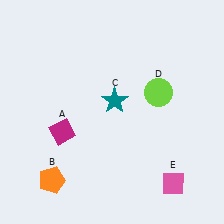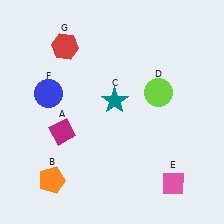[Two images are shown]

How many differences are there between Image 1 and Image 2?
There are 2 differences between the two images.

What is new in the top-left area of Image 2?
A blue circle (F) was added in the top-left area of Image 2.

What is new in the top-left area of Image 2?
A red hexagon (G) was added in the top-left area of Image 2.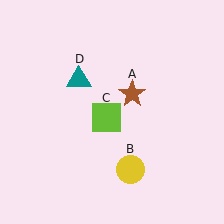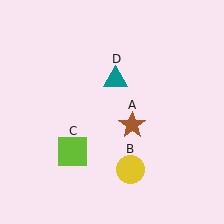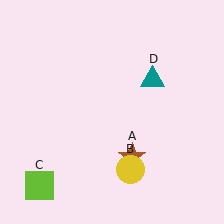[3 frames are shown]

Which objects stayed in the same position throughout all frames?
Yellow circle (object B) remained stationary.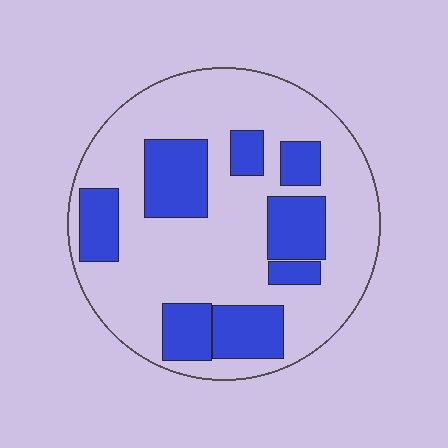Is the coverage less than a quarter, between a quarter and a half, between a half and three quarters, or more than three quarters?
Between a quarter and a half.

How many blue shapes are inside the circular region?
8.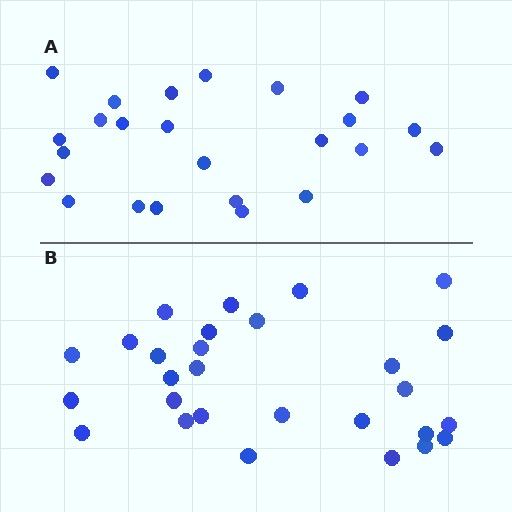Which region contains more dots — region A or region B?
Region B (the bottom region) has more dots.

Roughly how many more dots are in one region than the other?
Region B has about 4 more dots than region A.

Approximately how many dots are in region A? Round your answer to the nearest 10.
About 20 dots. (The exact count is 24, which rounds to 20.)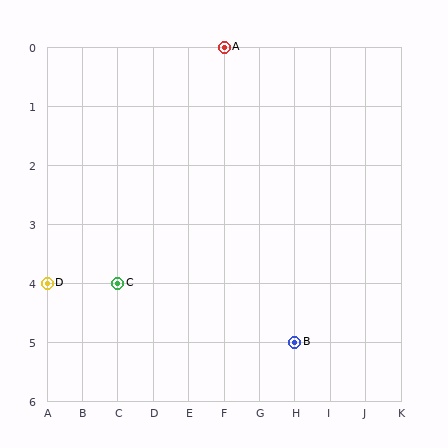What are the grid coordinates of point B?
Point B is at grid coordinates (H, 5).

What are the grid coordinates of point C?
Point C is at grid coordinates (C, 4).